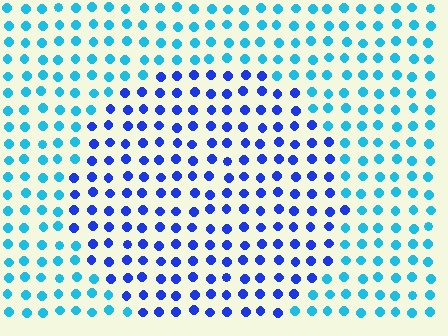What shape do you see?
I see a circle.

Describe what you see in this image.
The image is filled with small cyan elements in a uniform arrangement. A circle-shaped region is visible where the elements are tinted to a slightly different hue, forming a subtle color boundary.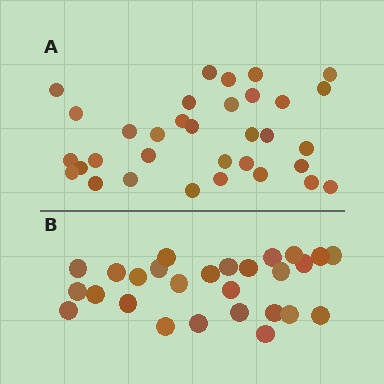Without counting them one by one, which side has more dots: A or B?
Region A (the top region) has more dots.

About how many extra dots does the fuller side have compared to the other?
Region A has about 6 more dots than region B.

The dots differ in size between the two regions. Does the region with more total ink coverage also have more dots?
No. Region B has more total ink coverage because its dots are larger, but region A actually contains more individual dots. Total area can be misleading — the number of items is what matters here.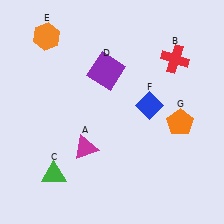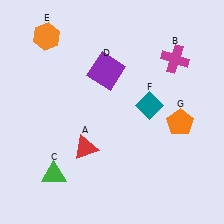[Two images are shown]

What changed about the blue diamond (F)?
In Image 1, F is blue. In Image 2, it changed to teal.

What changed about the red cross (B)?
In Image 1, B is red. In Image 2, it changed to magenta.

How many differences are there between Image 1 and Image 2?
There are 3 differences between the two images.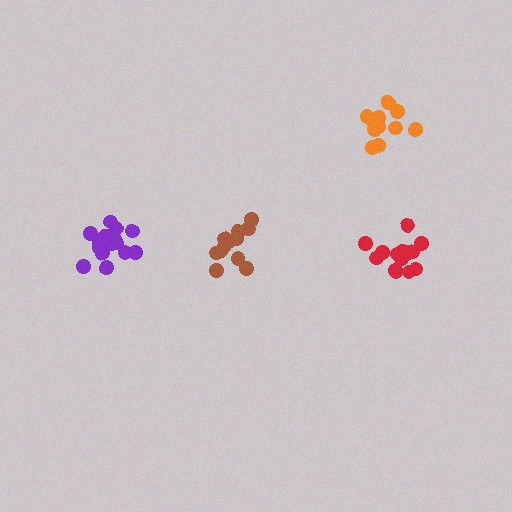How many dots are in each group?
Group 1: 14 dots, Group 2: 17 dots, Group 3: 11 dots, Group 4: 12 dots (54 total).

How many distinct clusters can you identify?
There are 4 distinct clusters.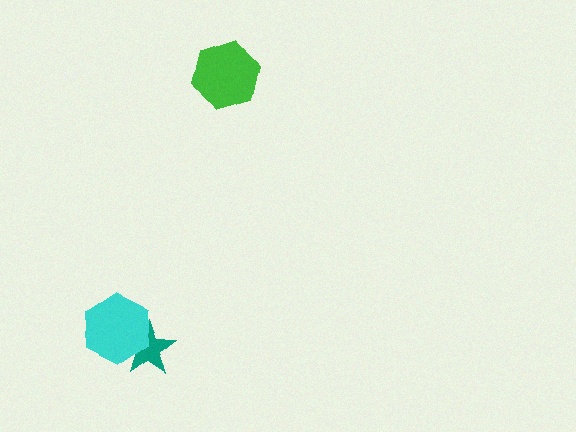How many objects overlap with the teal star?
1 object overlaps with the teal star.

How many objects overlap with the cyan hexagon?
1 object overlaps with the cyan hexagon.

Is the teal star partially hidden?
Yes, it is partially covered by another shape.